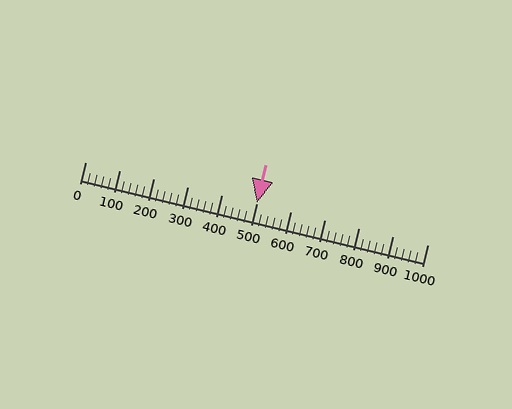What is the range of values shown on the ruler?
The ruler shows values from 0 to 1000.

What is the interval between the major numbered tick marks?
The major tick marks are spaced 100 units apart.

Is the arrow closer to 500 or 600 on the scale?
The arrow is closer to 500.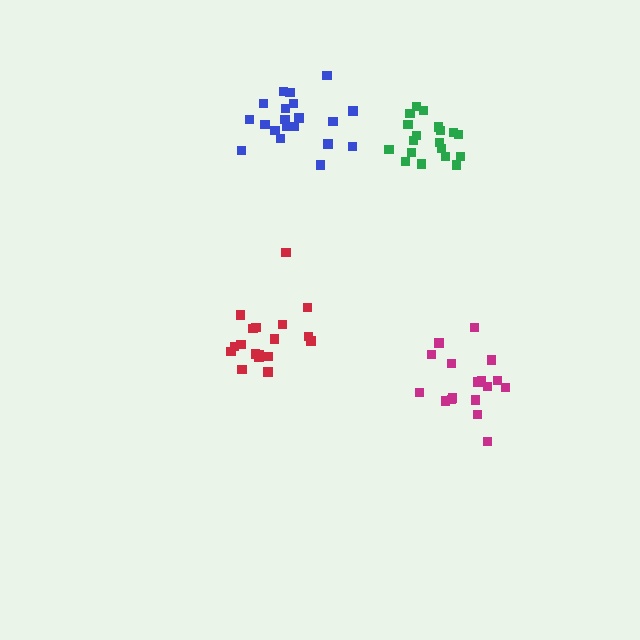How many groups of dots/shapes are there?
There are 4 groups.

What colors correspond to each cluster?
The clusters are colored: green, blue, red, magenta.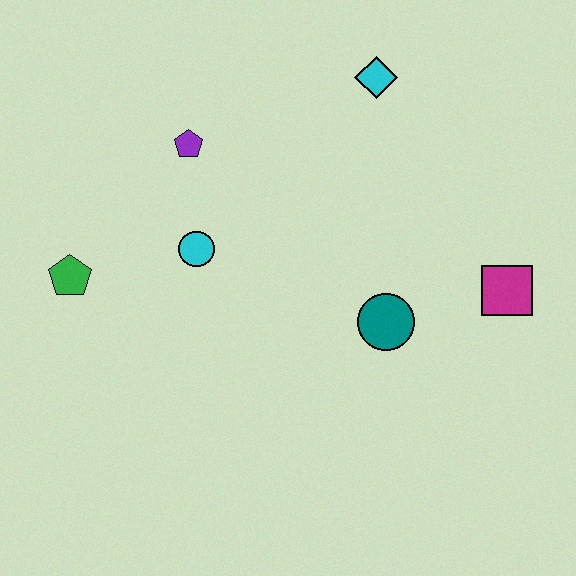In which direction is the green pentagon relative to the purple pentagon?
The green pentagon is below the purple pentagon.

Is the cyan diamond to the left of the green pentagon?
No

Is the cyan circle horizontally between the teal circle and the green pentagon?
Yes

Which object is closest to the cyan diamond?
The purple pentagon is closest to the cyan diamond.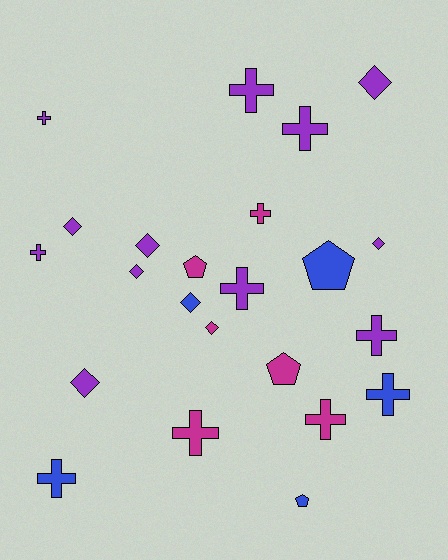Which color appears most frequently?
Purple, with 12 objects.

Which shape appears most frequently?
Cross, with 11 objects.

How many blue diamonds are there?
There is 1 blue diamond.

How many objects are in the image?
There are 23 objects.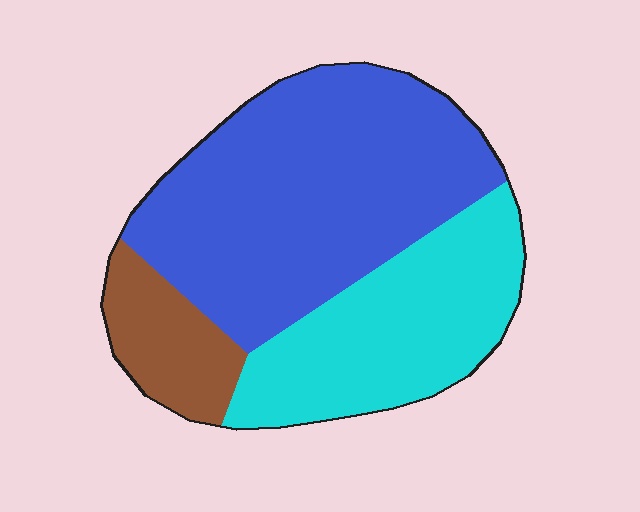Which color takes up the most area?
Blue, at roughly 55%.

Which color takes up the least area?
Brown, at roughly 15%.